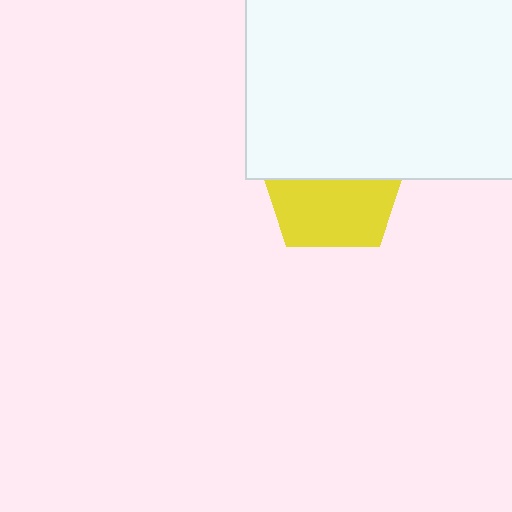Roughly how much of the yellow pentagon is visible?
About half of it is visible (roughly 52%).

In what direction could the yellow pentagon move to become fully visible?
The yellow pentagon could move down. That would shift it out from behind the white rectangle entirely.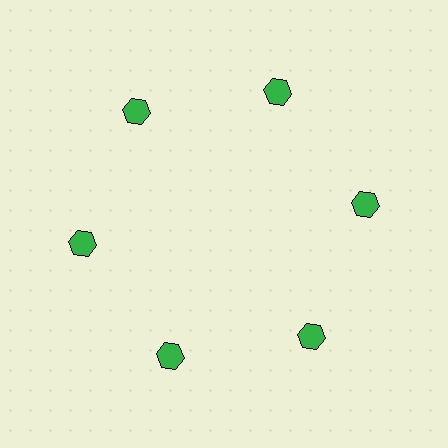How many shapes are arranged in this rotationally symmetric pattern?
There are 6 shapes, arranged in 6 groups of 1.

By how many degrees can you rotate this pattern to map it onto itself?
The pattern maps onto itself every 60 degrees of rotation.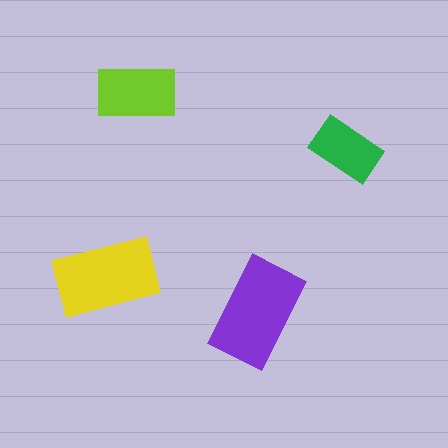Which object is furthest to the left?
The yellow rectangle is leftmost.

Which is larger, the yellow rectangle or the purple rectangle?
The purple one.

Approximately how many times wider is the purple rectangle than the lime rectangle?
About 1.5 times wider.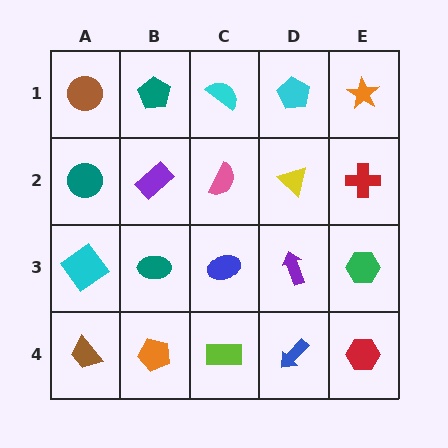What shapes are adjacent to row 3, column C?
A pink semicircle (row 2, column C), a lime rectangle (row 4, column C), a teal ellipse (row 3, column B), a purple arrow (row 3, column D).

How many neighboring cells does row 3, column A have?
3.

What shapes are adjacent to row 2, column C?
A cyan semicircle (row 1, column C), a blue ellipse (row 3, column C), a purple rectangle (row 2, column B), a yellow triangle (row 2, column D).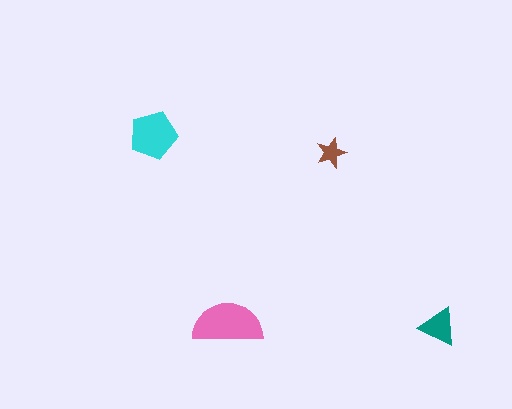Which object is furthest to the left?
The cyan pentagon is leftmost.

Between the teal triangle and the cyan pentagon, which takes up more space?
The cyan pentagon.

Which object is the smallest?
The brown star.